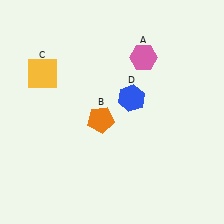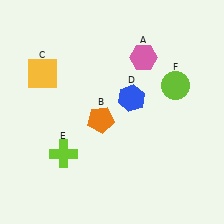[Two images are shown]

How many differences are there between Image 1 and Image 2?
There are 2 differences between the two images.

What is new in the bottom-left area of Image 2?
A lime cross (E) was added in the bottom-left area of Image 2.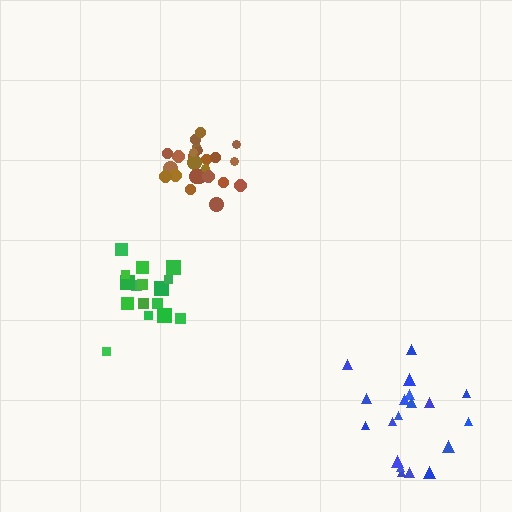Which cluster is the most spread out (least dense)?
Blue.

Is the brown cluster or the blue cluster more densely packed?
Brown.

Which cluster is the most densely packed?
Brown.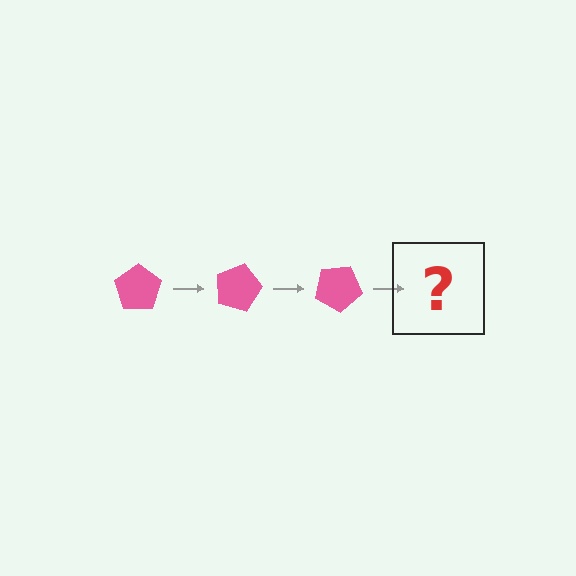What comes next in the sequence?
The next element should be a pink pentagon rotated 45 degrees.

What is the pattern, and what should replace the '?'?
The pattern is that the pentagon rotates 15 degrees each step. The '?' should be a pink pentagon rotated 45 degrees.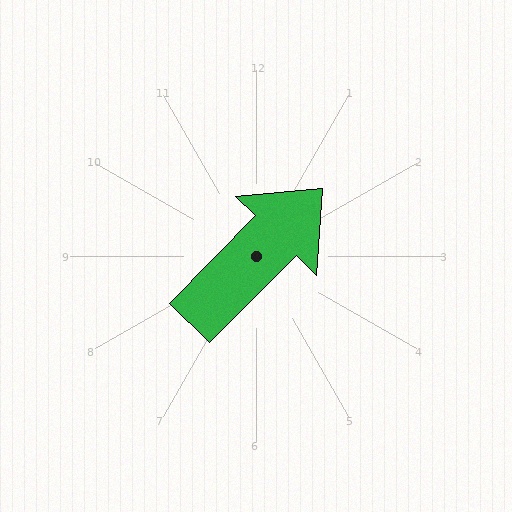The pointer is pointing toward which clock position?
Roughly 1 o'clock.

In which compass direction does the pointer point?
Northeast.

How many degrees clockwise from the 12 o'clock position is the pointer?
Approximately 45 degrees.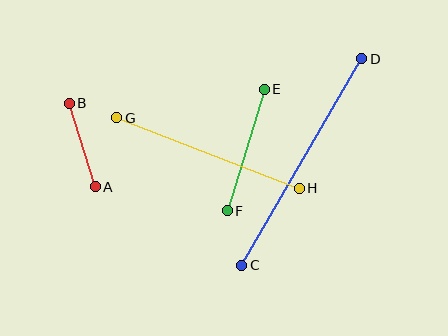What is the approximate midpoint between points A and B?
The midpoint is at approximately (82, 145) pixels.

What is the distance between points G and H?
The distance is approximately 196 pixels.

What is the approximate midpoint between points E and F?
The midpoint is at approximately (246, 150) pixels.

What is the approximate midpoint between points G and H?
The midpoint is at approximately (208, 153) pixels.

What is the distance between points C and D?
The distance is approximately 238 pixels.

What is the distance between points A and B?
The distance is approximately 87 pixels.